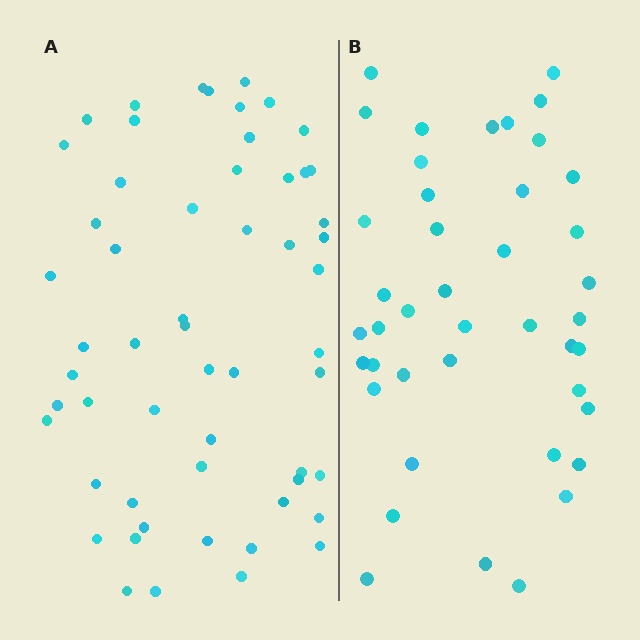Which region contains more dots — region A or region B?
Region A (the left region) has more dots.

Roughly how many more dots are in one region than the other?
Region A has approximately 15 more dots than region B.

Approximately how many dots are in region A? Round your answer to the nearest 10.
About 60 dots. (The exact count is 56, which rounds to 60.)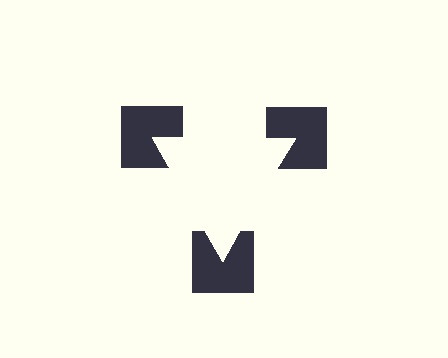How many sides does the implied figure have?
3 sides.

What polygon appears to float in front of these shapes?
An illusory triangle — its edges are inferred from the aligned wedge cuts in the notched squares, not physically drawn.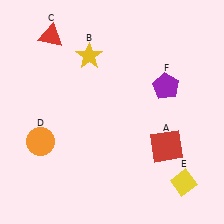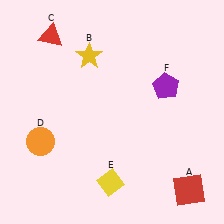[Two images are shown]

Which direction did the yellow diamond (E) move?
The yellow diamond (E) moved left.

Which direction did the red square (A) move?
The red square (A) moved down.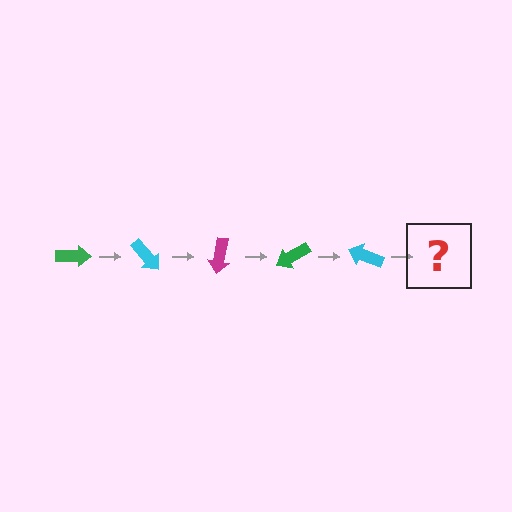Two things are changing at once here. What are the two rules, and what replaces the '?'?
The two rules are that it rotates 50 degrees each step and the color cycles through green, cyan, and magenta. The '?' should be a magenta arrow, rotated 250 degrees from the start.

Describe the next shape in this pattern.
It should be a magenta arrow, rotated 250 degrees from the start.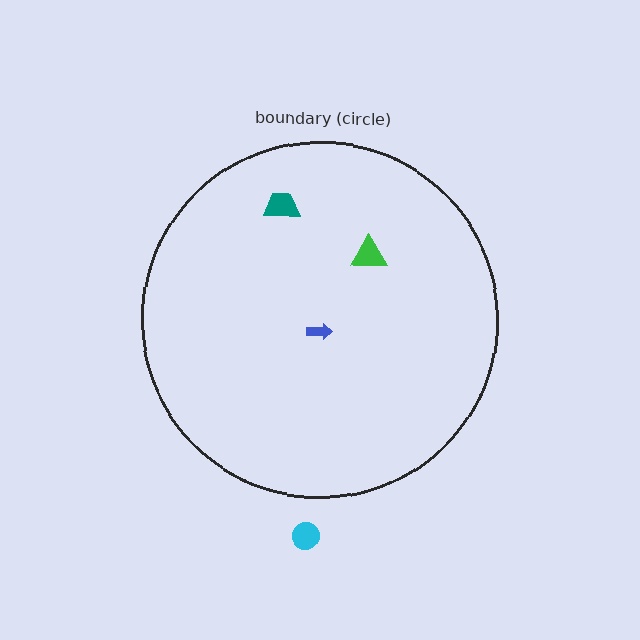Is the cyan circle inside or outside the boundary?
Outside.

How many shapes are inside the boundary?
3 inside, 1 outside.